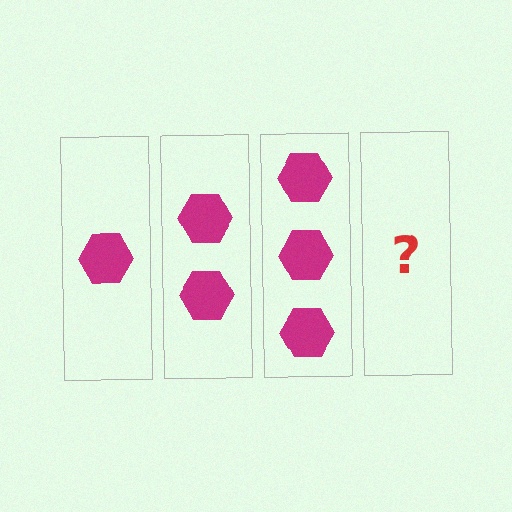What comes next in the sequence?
The next element should be 4 hexagons.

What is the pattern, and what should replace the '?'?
The pattern is that each step adds one more hexagon. The '?' should be 4 hexagons.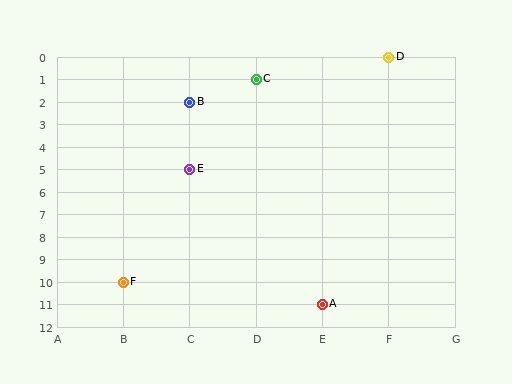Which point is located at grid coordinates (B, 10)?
Point F is at (B, 10).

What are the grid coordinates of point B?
Point B is at grid coordinates (C, 2).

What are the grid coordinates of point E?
Point E is at grid coordinates (C, 5).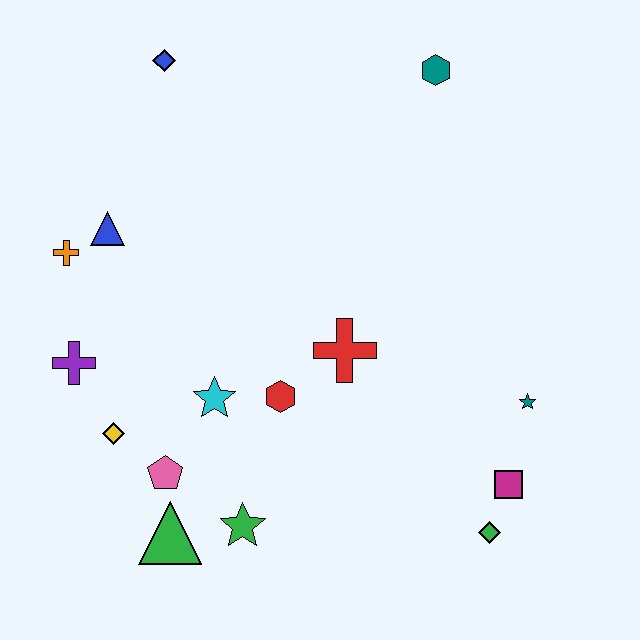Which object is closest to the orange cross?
The blue triangle is closest to the orange cross.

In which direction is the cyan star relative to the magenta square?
The cyan star is to the left of the magenta square.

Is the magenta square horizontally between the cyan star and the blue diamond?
No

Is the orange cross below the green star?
No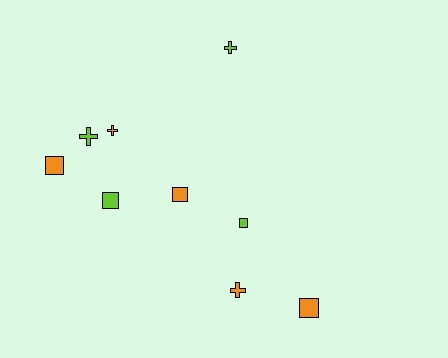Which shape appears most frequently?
Square, with 5 objects.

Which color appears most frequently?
Orange, with 5 objects.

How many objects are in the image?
There are 9 objects.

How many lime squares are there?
There are 2 lime squares.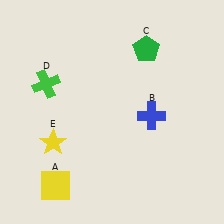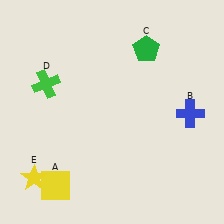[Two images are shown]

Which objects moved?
The objects that moved are: the blue cross (B), the yellow star (E).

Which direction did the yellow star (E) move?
The yellow star (E) moved down.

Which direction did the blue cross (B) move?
The blue cross (B) moved right.